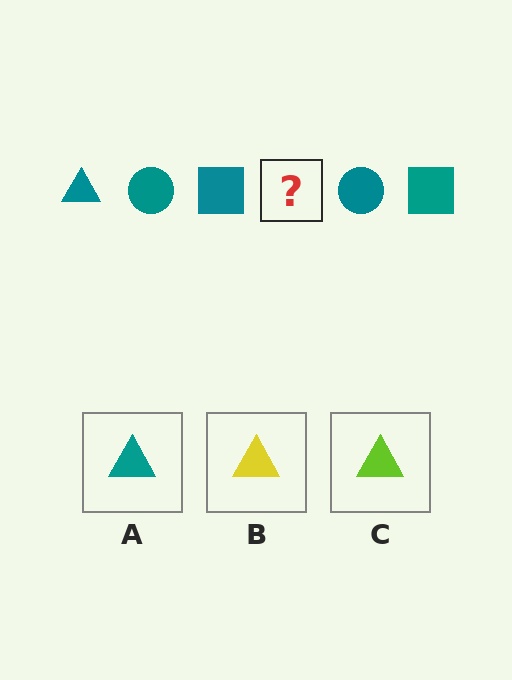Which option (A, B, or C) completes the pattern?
A.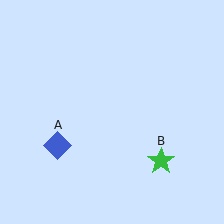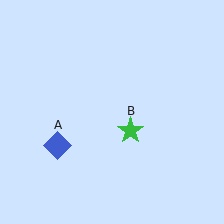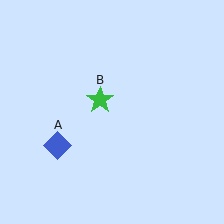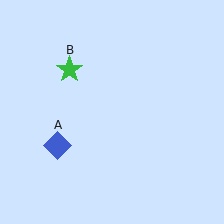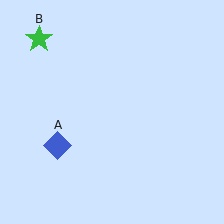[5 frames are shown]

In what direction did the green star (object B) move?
The green star (object B) moved up and to the left.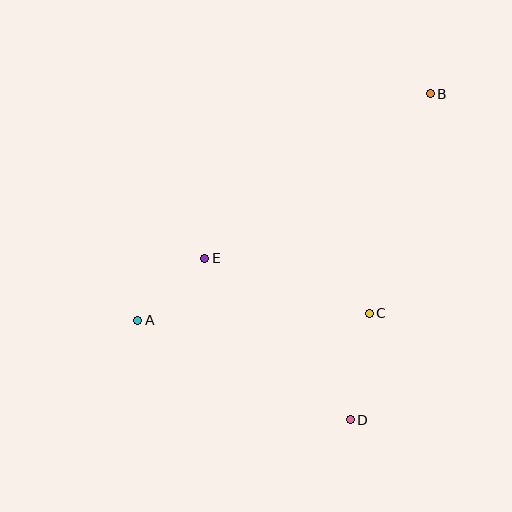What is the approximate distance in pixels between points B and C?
The distance between B and C is approximately 228 pixels.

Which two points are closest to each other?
Points A and E are closest to each other.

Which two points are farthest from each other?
Points A and B are farthest from each other.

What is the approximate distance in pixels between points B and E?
The distance between B and E is approximately 279 pixels.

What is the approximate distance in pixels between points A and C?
The distance between A and C is approximately 232 pixels.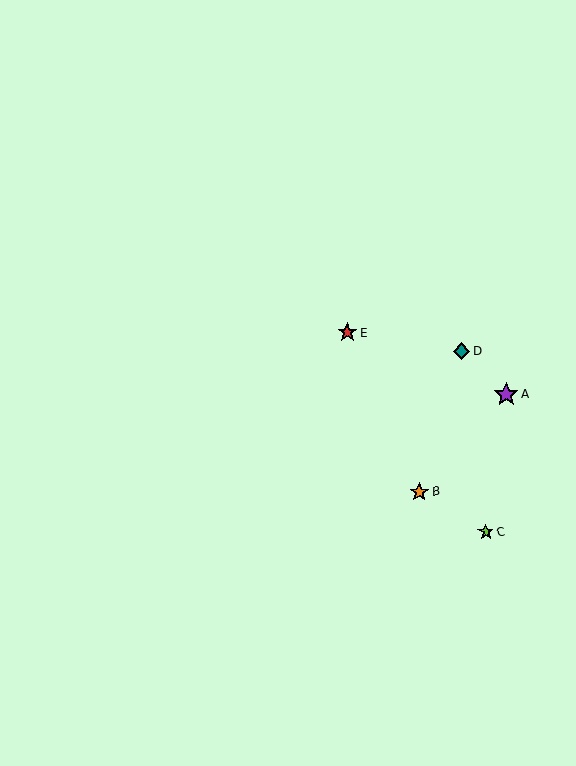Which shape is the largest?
The purple star (labeled A) is the largest.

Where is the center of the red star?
The center of the red star is at (347, 332).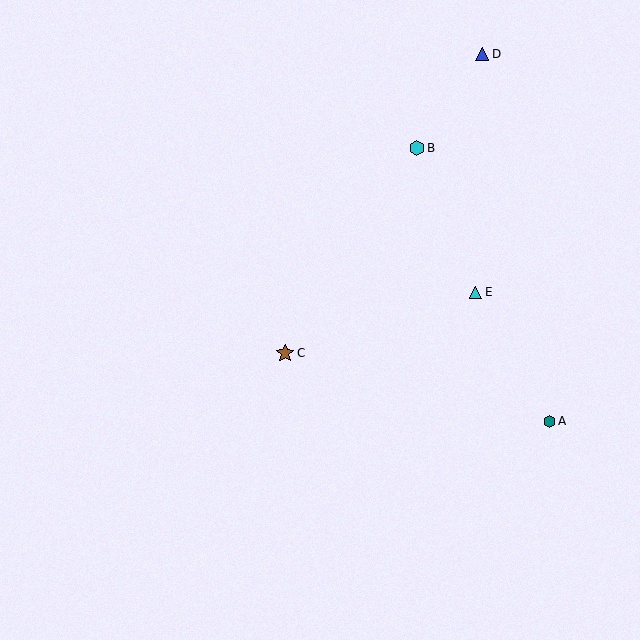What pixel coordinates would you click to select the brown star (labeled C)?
Click at (285, 353) to select the brown star C.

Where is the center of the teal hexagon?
The center of the teal hexagon is at (549, 421).